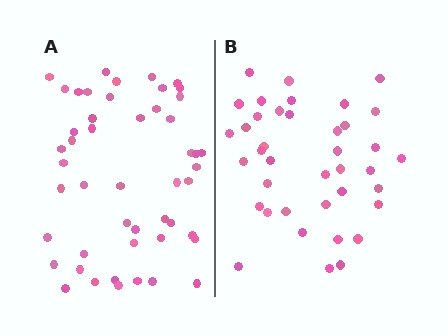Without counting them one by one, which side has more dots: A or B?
Region A (the left region) has more dots.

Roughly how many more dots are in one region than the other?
Region A has roughly 10 or so more dots than region B.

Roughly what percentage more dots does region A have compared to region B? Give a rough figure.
About 25% more.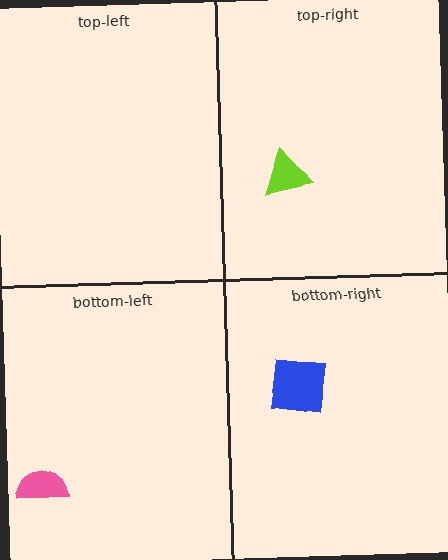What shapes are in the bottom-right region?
The blue square.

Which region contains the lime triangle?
The top-right region.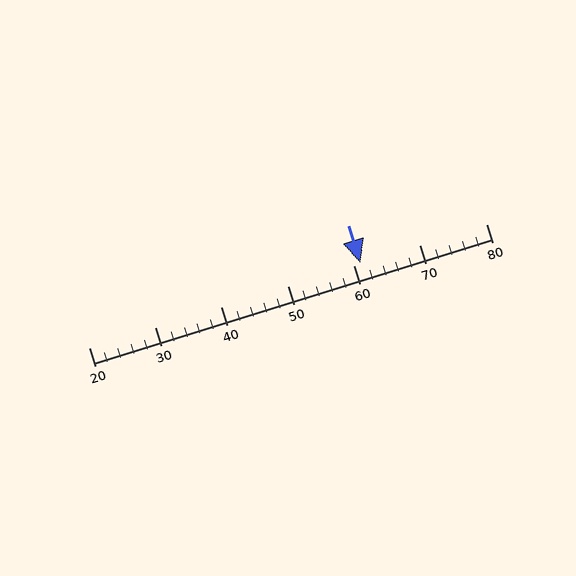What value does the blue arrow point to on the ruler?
The blue arrow points to approximately 61.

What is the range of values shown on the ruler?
The ruler shows values from 20 to 80.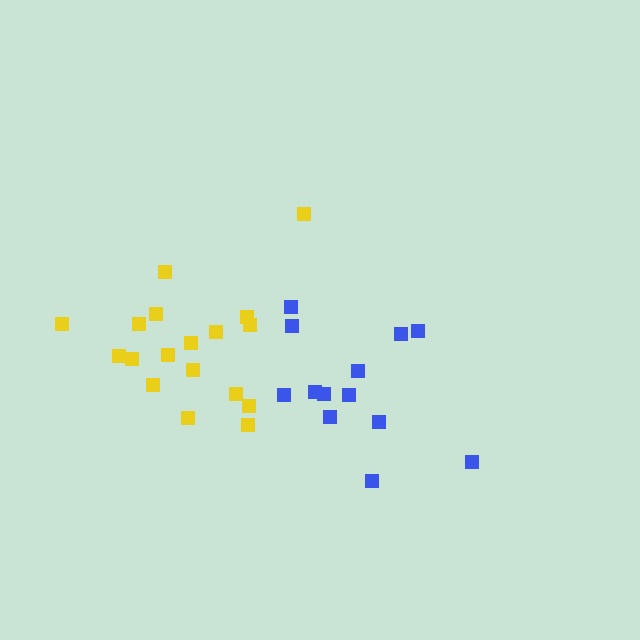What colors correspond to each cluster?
The clusters are colored: blue, yellow.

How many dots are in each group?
Group 1: 13 dots, Group 2: 18 dots (31 total).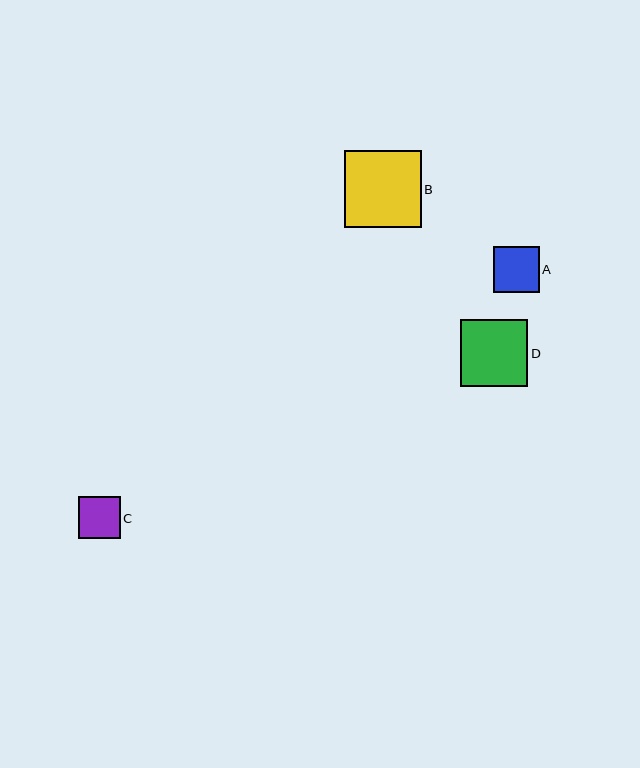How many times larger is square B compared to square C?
Square B is approximately 1.8 times the size of square C.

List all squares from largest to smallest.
From largest to smallest: B, D, A, C.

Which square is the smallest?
Square C is the smallest with a size of approximately 42 pixels.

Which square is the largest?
Square B is the largest with a size of approximately 76 pixels.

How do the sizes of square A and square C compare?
Square A and square C are approximately the same size.